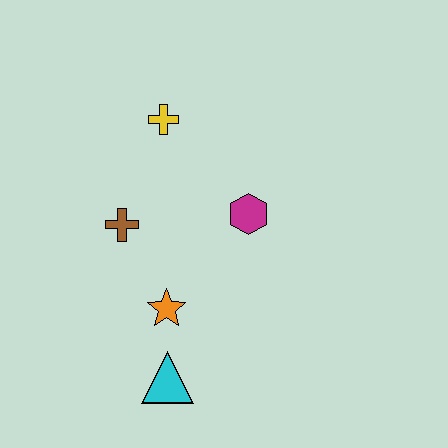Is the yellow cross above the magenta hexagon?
Yes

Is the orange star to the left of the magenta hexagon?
Yes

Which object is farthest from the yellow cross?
The cyan triangle is farthest from the yellow cross.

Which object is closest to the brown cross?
The orange star is closest to the brown cross.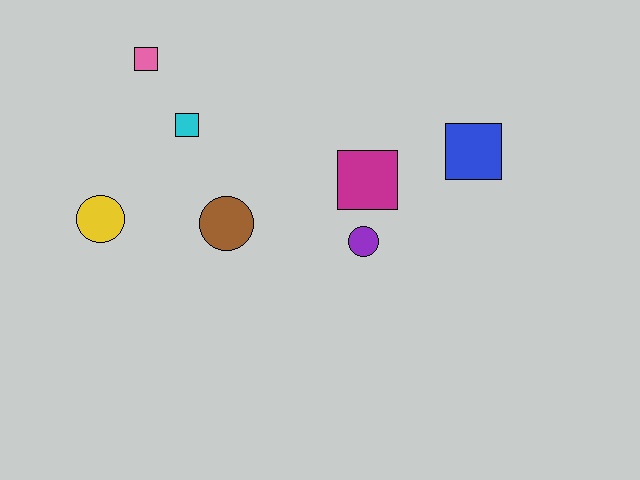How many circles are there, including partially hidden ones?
There are 3 circles.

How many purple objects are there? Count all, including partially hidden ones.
There is 1 purple object.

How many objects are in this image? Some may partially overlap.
There are 7 objects.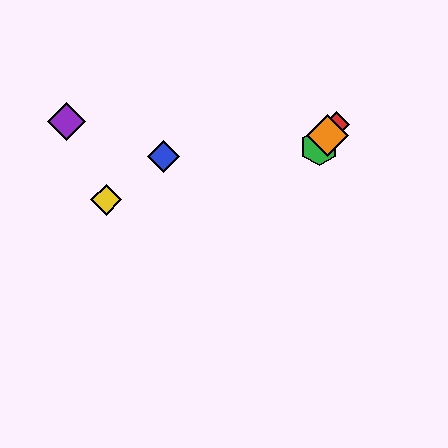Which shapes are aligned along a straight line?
The red diamond, the green hexagon, the orange diamond are aligned along a straight line.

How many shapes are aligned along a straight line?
3 shapes (the red diamond, the green hexagon, the orange diamond) are aligned along a straight line.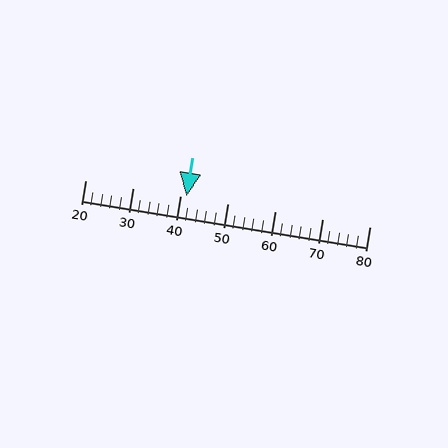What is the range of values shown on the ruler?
The ruler shows values from 20 to 80.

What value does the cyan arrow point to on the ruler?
The cyan arrow points to approximately 41.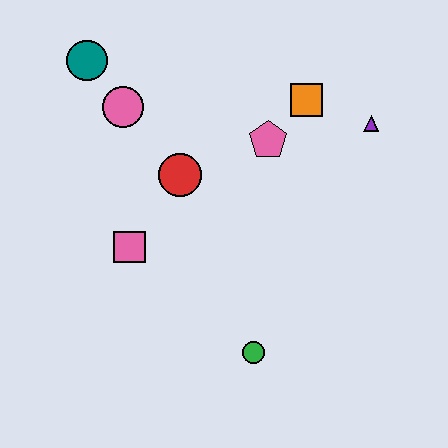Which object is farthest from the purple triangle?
The teal circle is farthest from the purple triangle.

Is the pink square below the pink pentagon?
Yes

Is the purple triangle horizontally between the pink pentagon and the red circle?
No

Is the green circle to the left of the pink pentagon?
Yes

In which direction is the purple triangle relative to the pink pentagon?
The purple triangle is to the right of the pink pentagon.